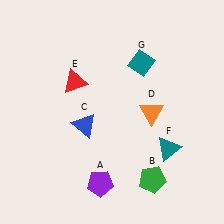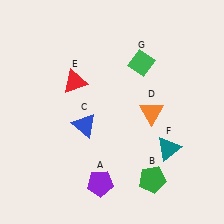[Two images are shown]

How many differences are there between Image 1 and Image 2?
There is 1 difference between the two images.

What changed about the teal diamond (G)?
In Image 1, G is teal. In Image 2, it changed to green.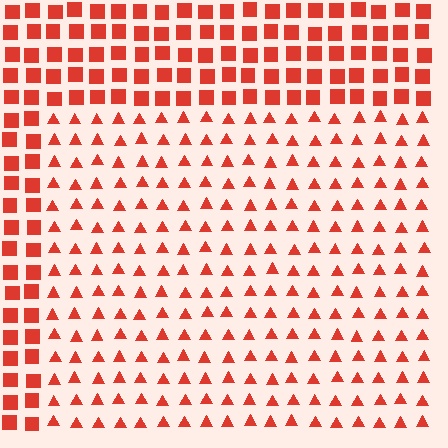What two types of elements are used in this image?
The image uses triangles inside the rectangle region and squares outside it.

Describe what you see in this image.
The image is filled with small red elements arranged in a uniform grid. A rectangle-shaped region contains triangles, while the surrounding area contains squares. The boundary is defined purely by the change in element shape.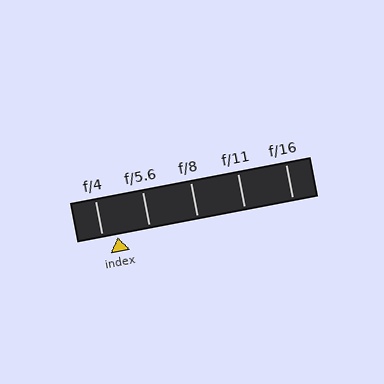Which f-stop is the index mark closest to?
The index mark is closest to f/4.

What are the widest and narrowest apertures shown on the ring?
The widest aperture shown is f/4 and the narrowest is f/16.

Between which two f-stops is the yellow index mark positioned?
The index mark is between f/4 and f/5.6.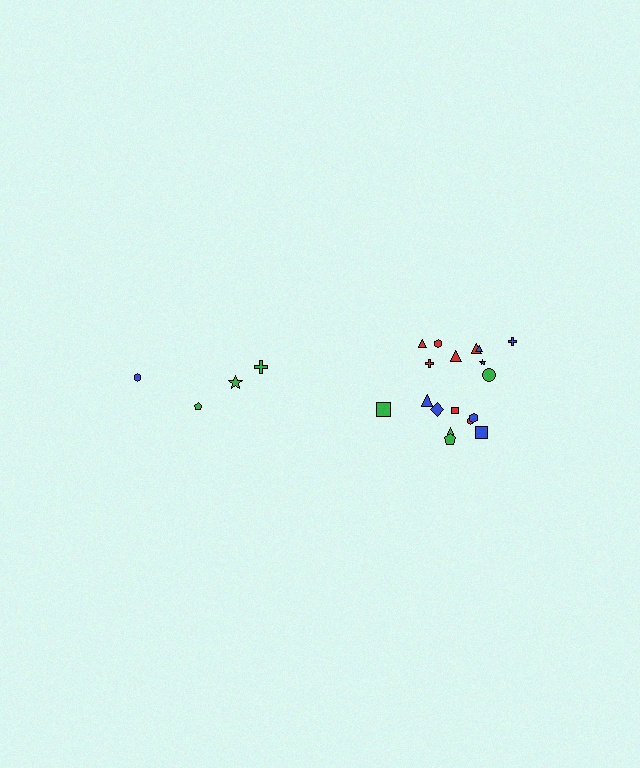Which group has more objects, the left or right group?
The right group.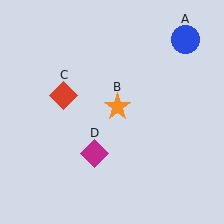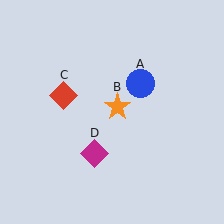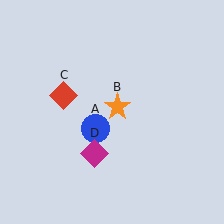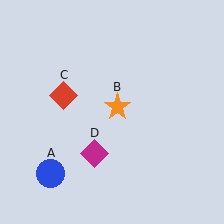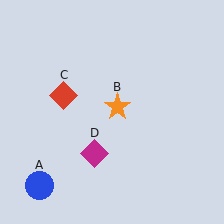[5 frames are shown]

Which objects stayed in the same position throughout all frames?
Orange star (object B) and red diamond (object C) and magenta diamond (object D) remained stationary.